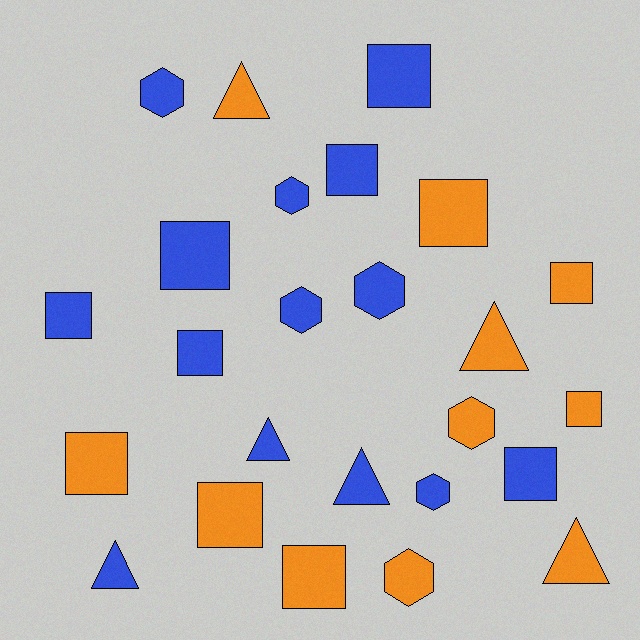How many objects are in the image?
There are 25 objects.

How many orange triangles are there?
There are 3 orange triangles.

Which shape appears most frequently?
Square, with 12 objects.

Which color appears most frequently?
Blue, with 14 objects.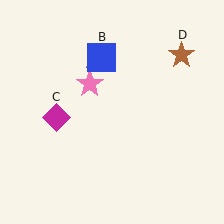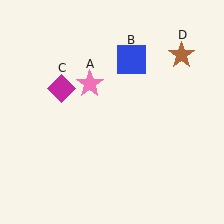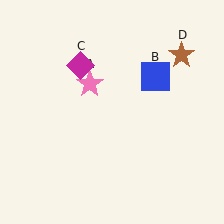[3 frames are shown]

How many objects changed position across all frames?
2 objects changed position: blue square (object B), magenta diamond (object C).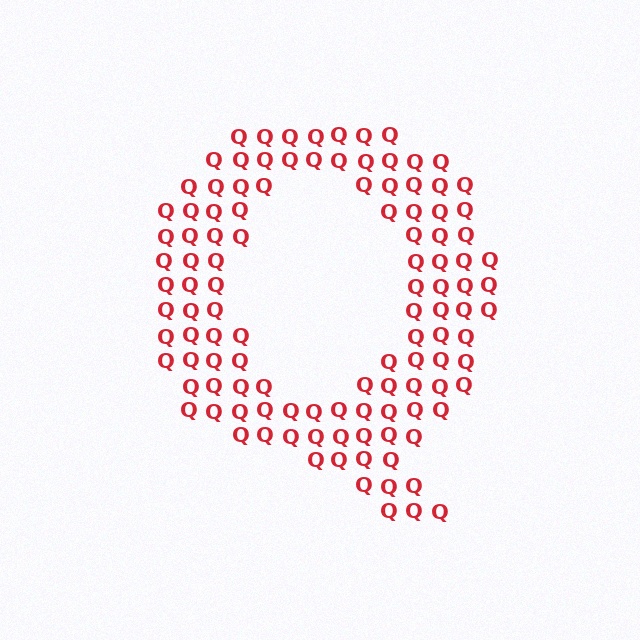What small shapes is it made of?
It is made of small letter Q's.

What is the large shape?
The large shape is the letter Q.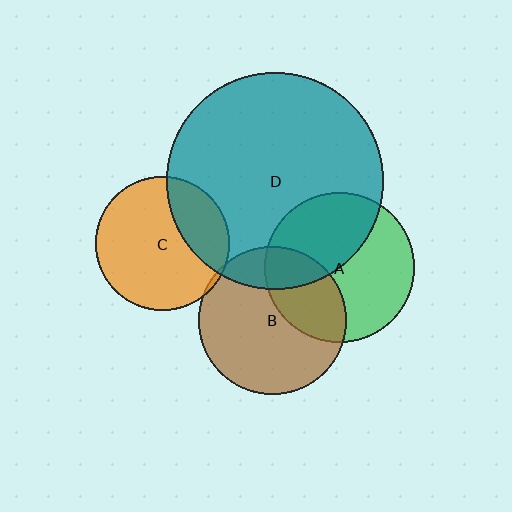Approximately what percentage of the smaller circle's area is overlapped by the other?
Approximately 30%.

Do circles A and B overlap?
Yes.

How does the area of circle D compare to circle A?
Approximately 2.1 times.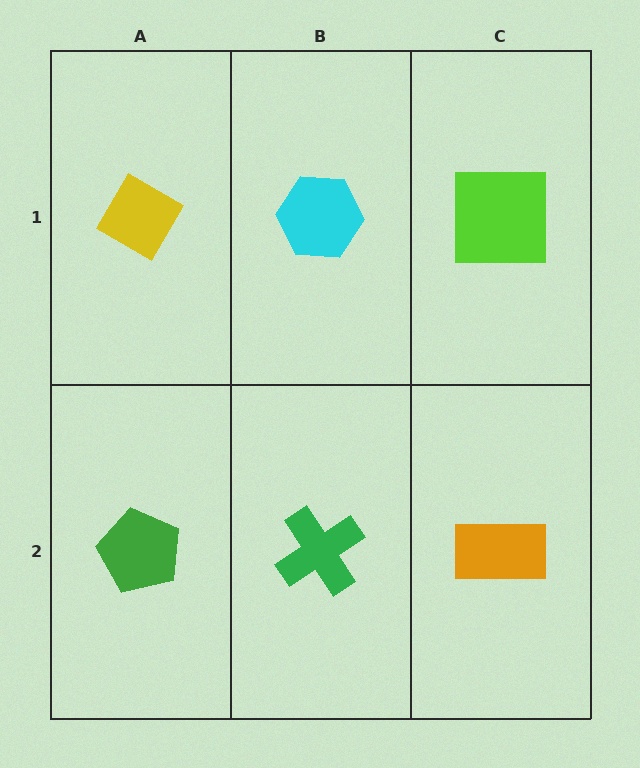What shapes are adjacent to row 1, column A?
A green pentagon (row 2, column A), a cyan hexagon (row 1, column B).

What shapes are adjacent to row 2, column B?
A cyan hexagon (row 1, column B), a green pentagon (row 2, column A), an orange rectangle (row 2, column C).